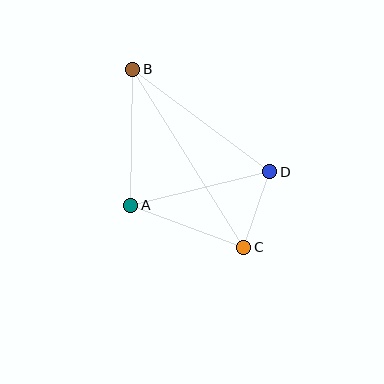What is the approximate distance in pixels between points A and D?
The distance between A and D is approximately 143 pixels.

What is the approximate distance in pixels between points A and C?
The distance between A and C is approximately 120 pixels.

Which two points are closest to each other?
Points C and D are closest to each other.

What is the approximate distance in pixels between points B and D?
The distance between B and D is approximately 171 pixels.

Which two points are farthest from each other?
Points B and C are farthest from each other.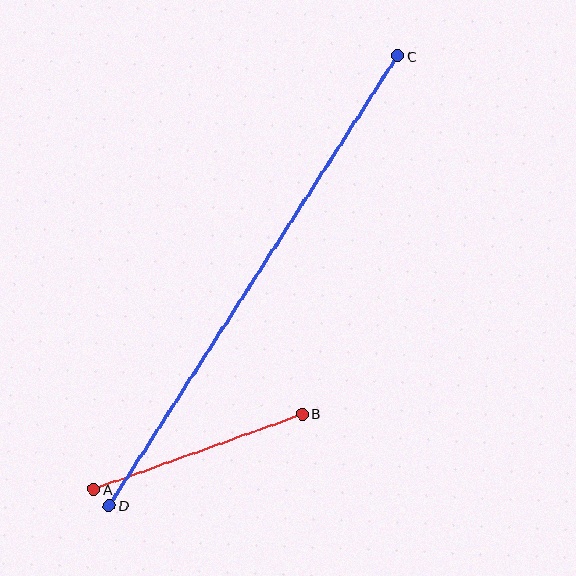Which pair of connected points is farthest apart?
Points C and D are farthest apart.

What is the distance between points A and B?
The distance is approximately 222 pixels.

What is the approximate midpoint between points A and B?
The midpoint is at approximately (198, 452) pixels.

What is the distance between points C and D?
The distance is approximately 534 pixels.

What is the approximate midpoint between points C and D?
The midpoint is at approximately (254, 281) pixels.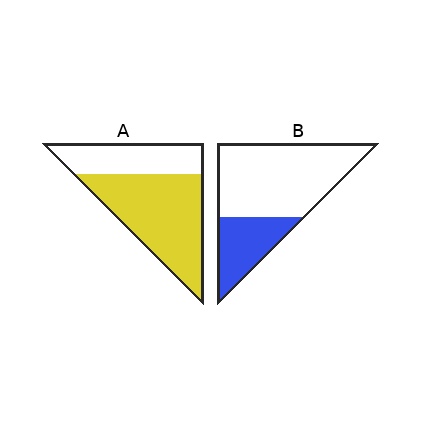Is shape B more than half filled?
No.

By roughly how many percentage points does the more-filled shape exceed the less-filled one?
By roughly 35 percentage points (A over B).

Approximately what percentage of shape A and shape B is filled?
A is approximately 65% and B is approximately 30%.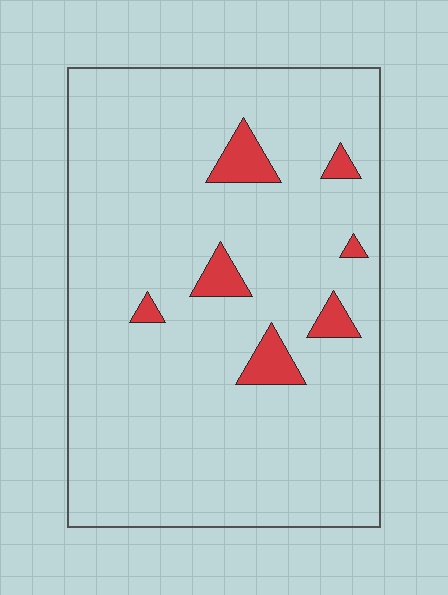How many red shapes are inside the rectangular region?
7.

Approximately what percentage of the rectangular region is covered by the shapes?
Approximately 5%.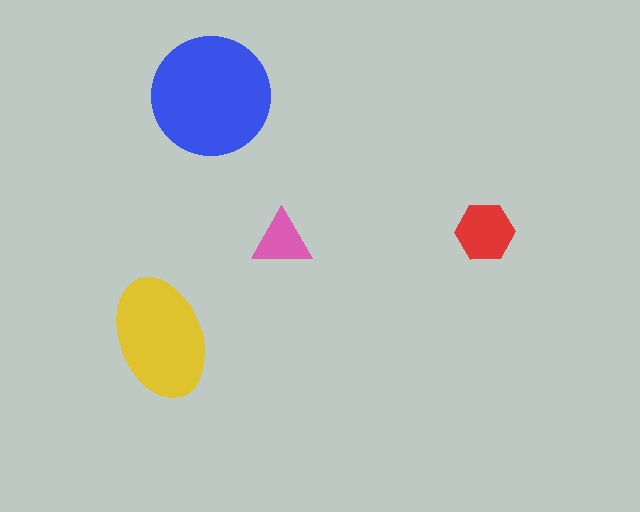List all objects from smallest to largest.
The pink triangle, the red hexagon, the yellow ellipse, the blue circle.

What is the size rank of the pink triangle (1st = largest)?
4th.